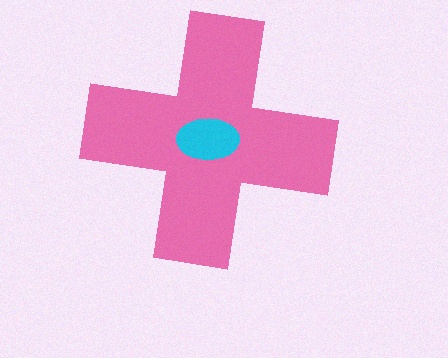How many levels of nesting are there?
2.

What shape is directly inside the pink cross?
The cyan ellipse.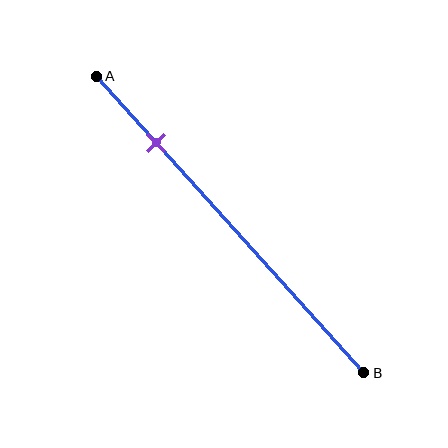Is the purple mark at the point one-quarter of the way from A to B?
Yes, the mark is approximately at the one-quarter point.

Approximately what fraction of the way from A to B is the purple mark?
The purple mark is approximately 20% of the way from A to B.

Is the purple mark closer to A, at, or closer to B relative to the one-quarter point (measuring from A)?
The purple mark is approximately at the one-quarter point of segment AB.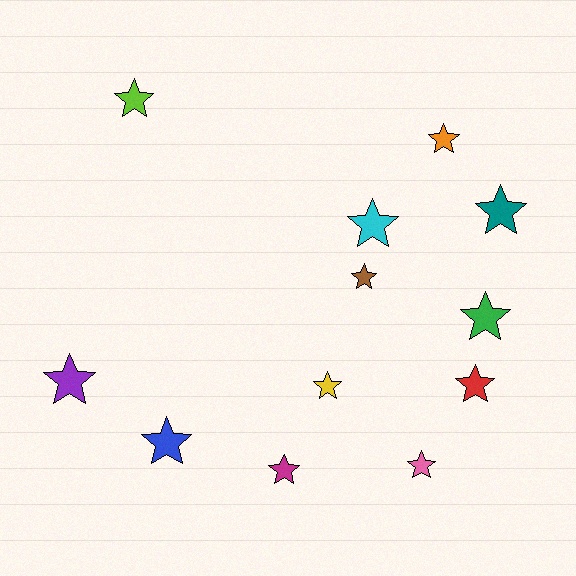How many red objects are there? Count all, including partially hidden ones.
There is 1 red object.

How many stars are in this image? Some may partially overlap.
There are 12 stars.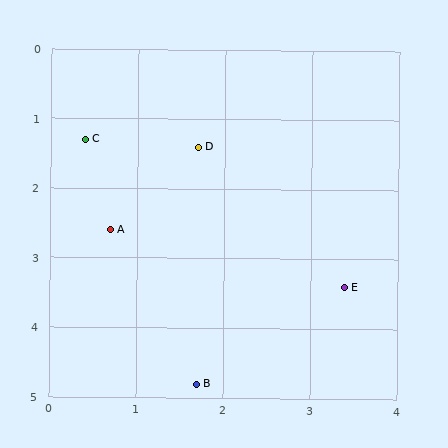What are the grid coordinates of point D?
Point D is at approximately (1.7, 1.4).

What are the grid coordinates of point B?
Point B is at approximately (1.7, 4.8).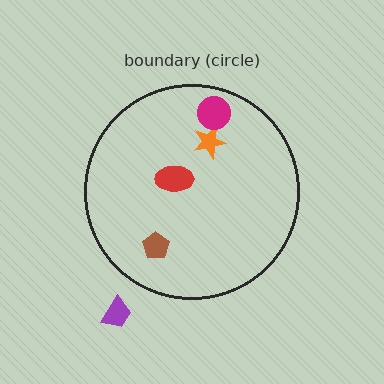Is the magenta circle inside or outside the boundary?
Inside.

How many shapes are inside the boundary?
4 inside, 1 outside.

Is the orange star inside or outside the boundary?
Inside.